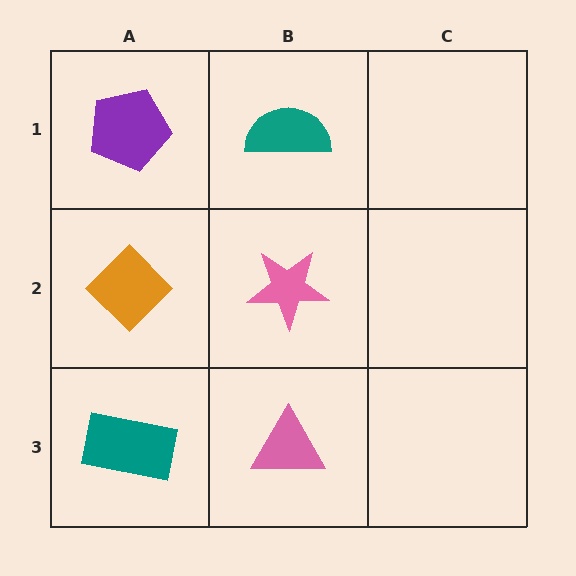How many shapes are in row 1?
2 shapes.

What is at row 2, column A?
An orange diamond.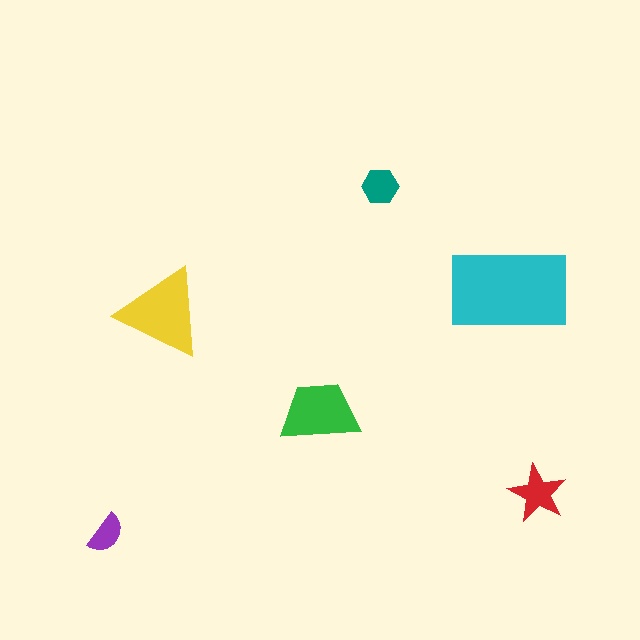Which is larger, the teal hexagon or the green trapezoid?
The green trapezoid.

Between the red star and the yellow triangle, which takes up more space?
The yellow triangle.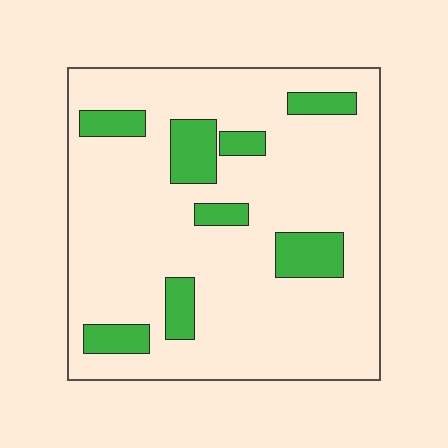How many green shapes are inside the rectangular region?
8.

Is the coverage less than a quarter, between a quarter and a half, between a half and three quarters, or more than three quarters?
Less than a quarter.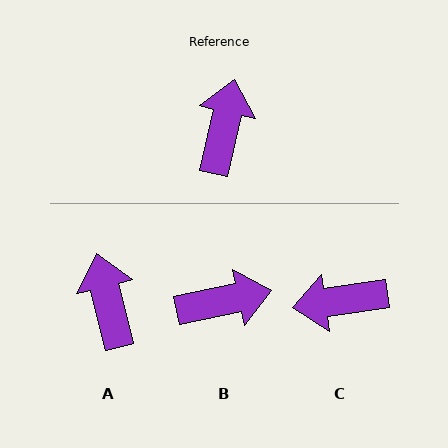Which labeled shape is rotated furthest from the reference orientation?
C, about 111 degrees away.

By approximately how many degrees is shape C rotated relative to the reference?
Approximately 111 degrees counter-clockwise.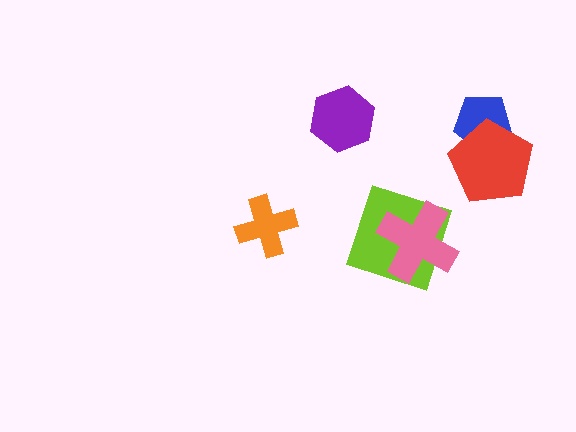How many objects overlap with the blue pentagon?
1 object overlaps with the blue pentagon.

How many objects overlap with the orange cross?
0 objects overlap with the orange cross.